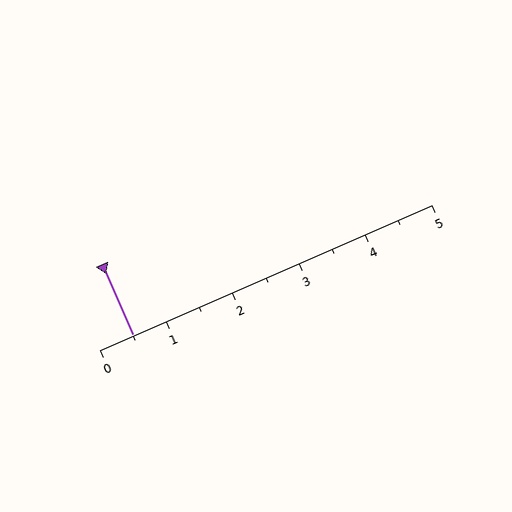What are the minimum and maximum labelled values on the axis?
The axis runs from 0 to 5.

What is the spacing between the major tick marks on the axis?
The major ticks are spaced 1 apart.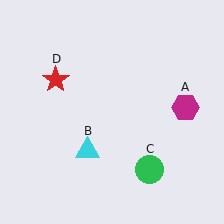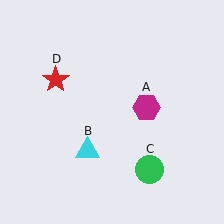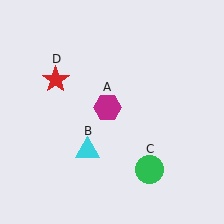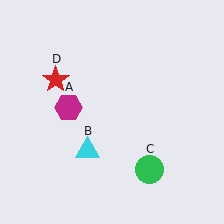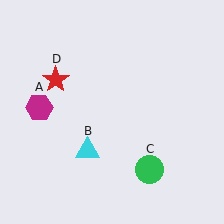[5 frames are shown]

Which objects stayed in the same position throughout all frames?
Cyan triangle (object B) and green circle (object C) and red star (object D) remained stationary.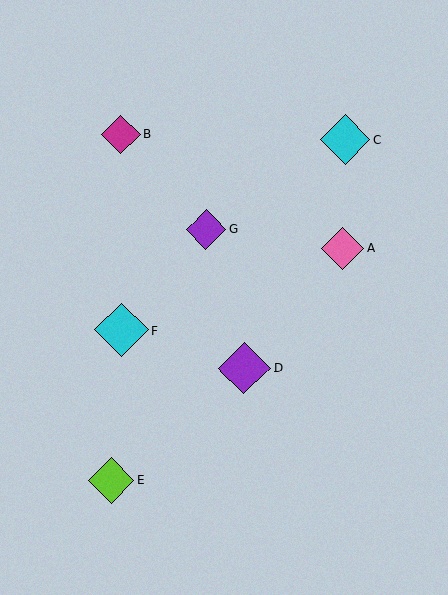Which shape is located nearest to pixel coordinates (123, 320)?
The cyan diamond (labeled F) at (121, 330) is nearest to that location.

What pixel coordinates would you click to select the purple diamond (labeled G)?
Click at (206, 229) to select the purple diamond G.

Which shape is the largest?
The cyan diamond (labeled F) is the largest.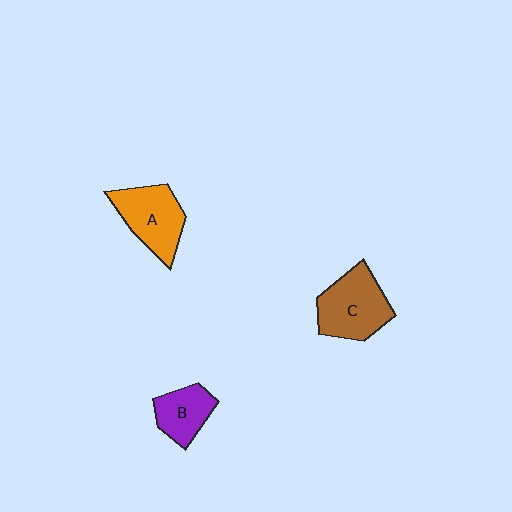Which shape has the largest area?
Shape C (brown).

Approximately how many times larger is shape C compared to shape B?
Approximately 1.6 times.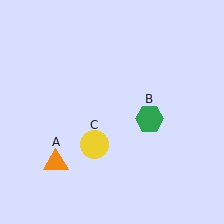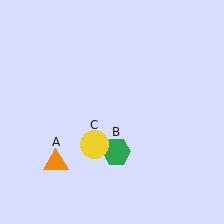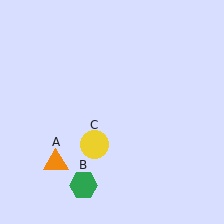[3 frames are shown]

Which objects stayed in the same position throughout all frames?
Orange triangle (object A) and yellow circle (object C) remained stationary.